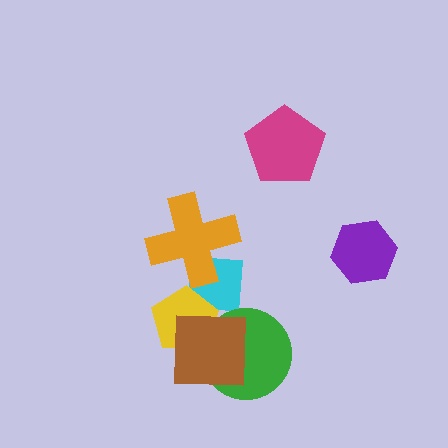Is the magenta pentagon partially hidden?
No, no other shape covers it.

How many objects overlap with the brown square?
2 objects overlap with the brown square.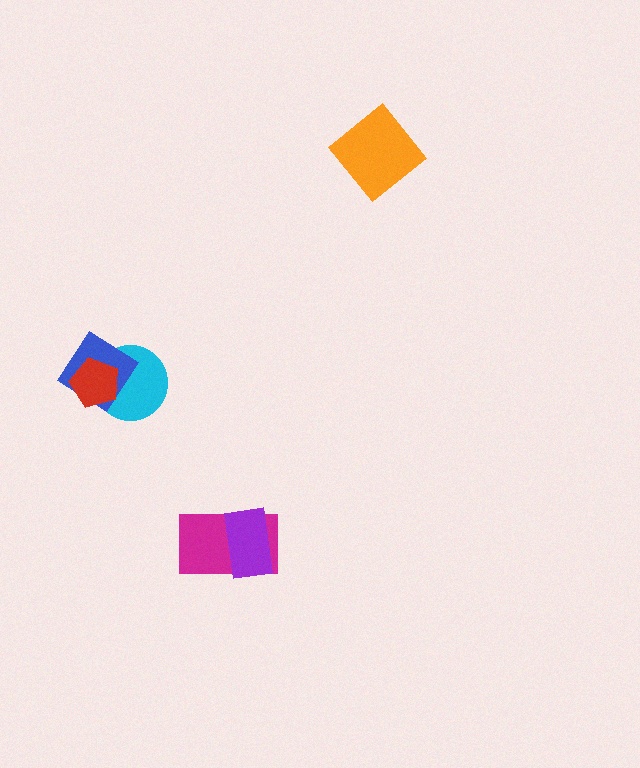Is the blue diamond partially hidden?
Yes, it is partially covered by another shape.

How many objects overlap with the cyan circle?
2 objects overlap with the cyan circle.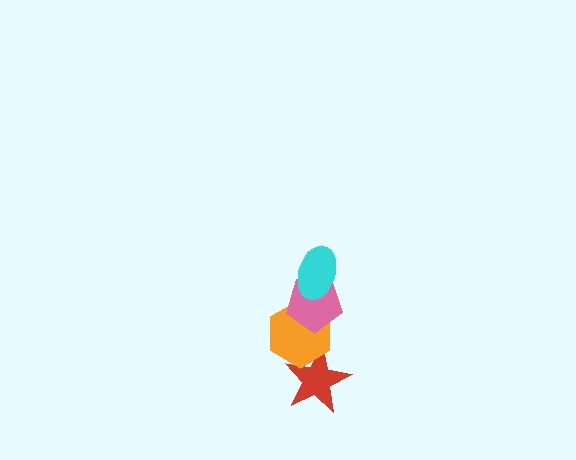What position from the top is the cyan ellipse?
The cyan ellipse is 1st from the top.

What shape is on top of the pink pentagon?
The cyan ellipse is on top of the pink pentagon.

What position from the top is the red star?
The red star is 4th from the top.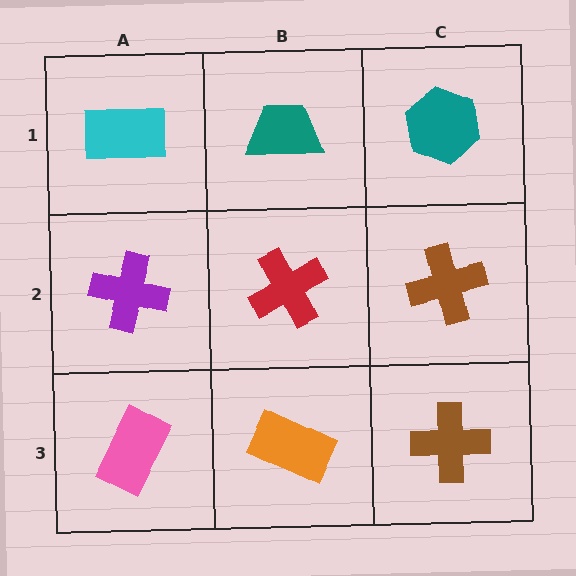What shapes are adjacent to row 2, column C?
A teal hexagon (row 1, column C), a brown cross (row 3, column C), a red cross (row 2, column B).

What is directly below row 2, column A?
A pink rectangle.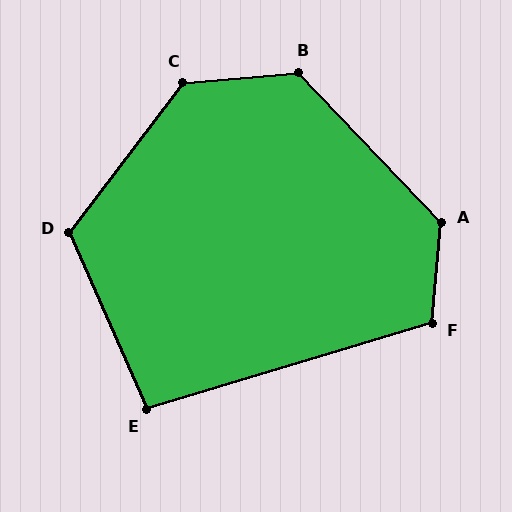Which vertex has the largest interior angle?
C, at approximately 132 degrees.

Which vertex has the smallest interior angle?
E, at approximately 97 degrees.